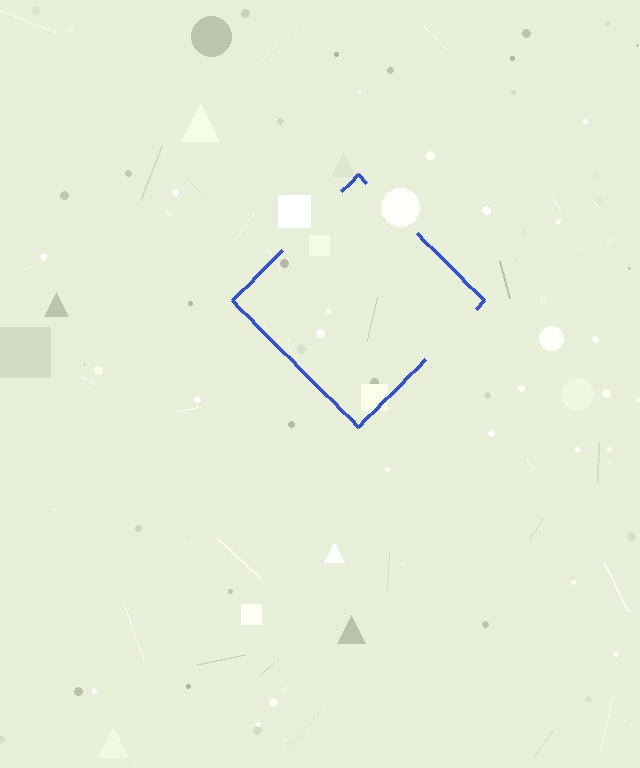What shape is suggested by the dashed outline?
The dashed outline suggests a diamond.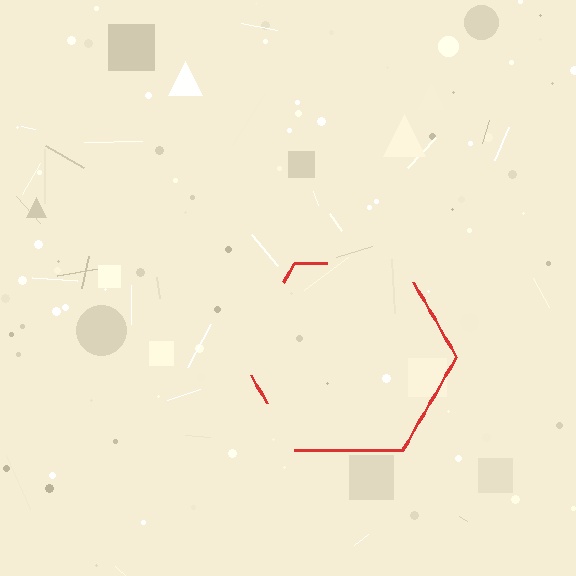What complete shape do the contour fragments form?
The contour fragments form a hexagon.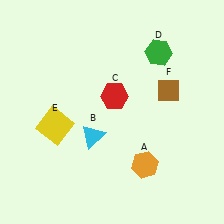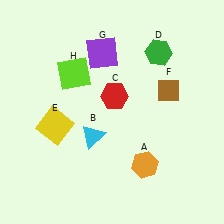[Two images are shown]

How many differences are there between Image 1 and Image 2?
There are 2 differences between the two images.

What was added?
A purple square (G), a lime square (H) were added in Image 2.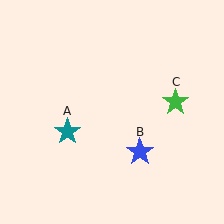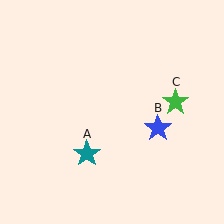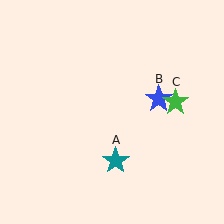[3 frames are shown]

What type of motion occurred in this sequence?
The teal star (object A), blue star (object B) rotated counterclockwise around the center of the scene.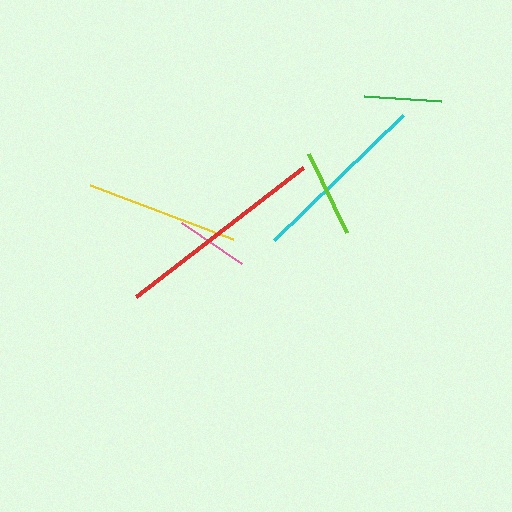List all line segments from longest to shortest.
From longest to shortest: red, cyan, yellow, lime, green, pink.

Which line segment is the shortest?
The pink line is the shortest at approximately 73 pixels.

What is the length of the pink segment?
The pink segment is approximately 73 pixels long.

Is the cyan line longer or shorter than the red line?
The red line is longer than the cyan line.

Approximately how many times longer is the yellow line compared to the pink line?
The yellow line is approximately 2.1 times the length of the pink line.